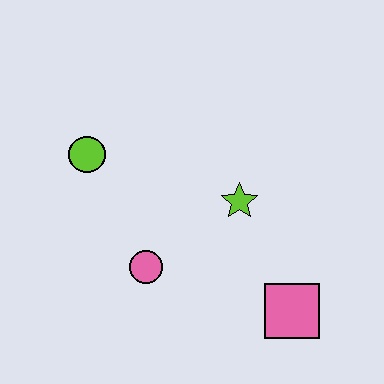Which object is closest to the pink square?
The lime star is closest to the pink square.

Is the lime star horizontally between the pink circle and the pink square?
Yes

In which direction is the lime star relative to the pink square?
The lime star is above the pink square.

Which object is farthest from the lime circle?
The pink square is farthest from the lime circle.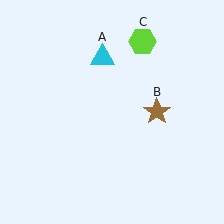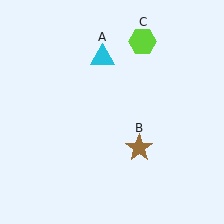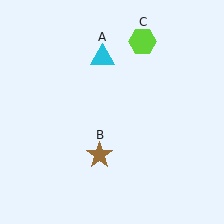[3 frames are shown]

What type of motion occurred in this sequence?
The brown star (object B) rotated clockwise around the center of the scene.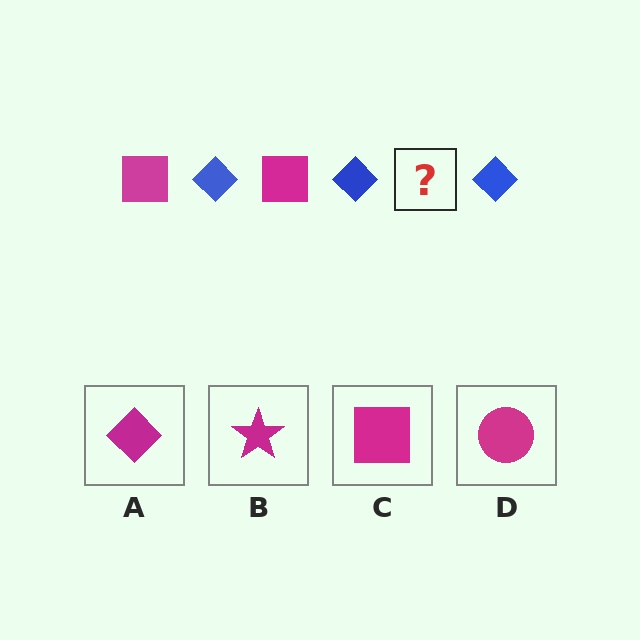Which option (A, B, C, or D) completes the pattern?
C.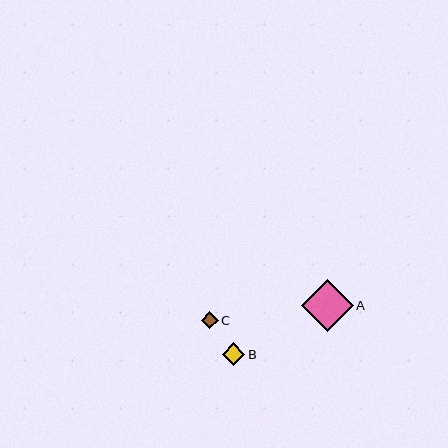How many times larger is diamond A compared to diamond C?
Diamond A is approximately 3.0 times the size of diamond C.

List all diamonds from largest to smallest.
From largest to smallest: A, B, C.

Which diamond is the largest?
Diamond A is the largest with a size of approximately 52 pixels.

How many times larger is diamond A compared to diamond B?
Diamond A is approximately 2.3 times the size of diamond B.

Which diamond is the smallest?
Diamond C is the smallest with a size of approximately 17 pixels.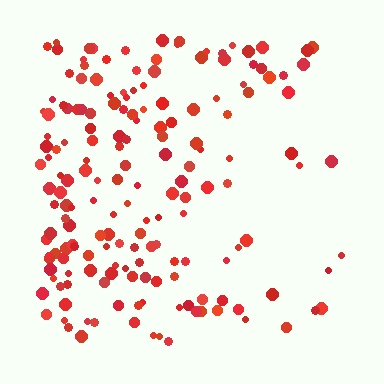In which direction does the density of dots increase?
From right to left, with the left side densest.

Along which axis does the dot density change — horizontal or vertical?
Horizontal.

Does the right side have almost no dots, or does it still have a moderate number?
Still a moderate number, just noticeably fewer than the left.